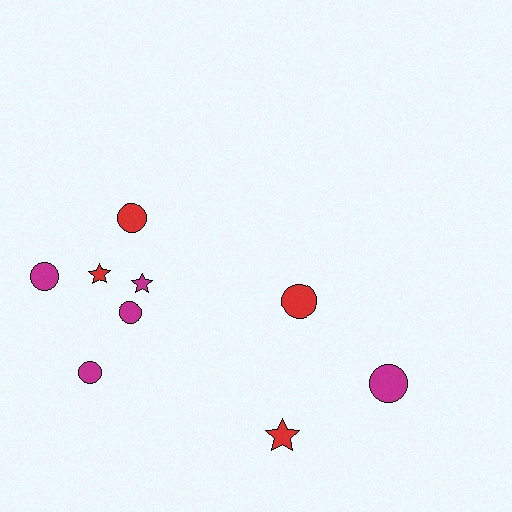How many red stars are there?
There are 2 red stars.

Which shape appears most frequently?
Circle, with 6 objects.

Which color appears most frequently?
Magenta, with 5 objects.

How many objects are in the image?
There are 9 objects.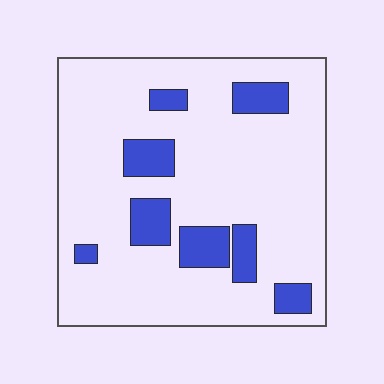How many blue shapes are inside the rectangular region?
8.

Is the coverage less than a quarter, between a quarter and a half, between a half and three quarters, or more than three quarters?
Less than a quarter.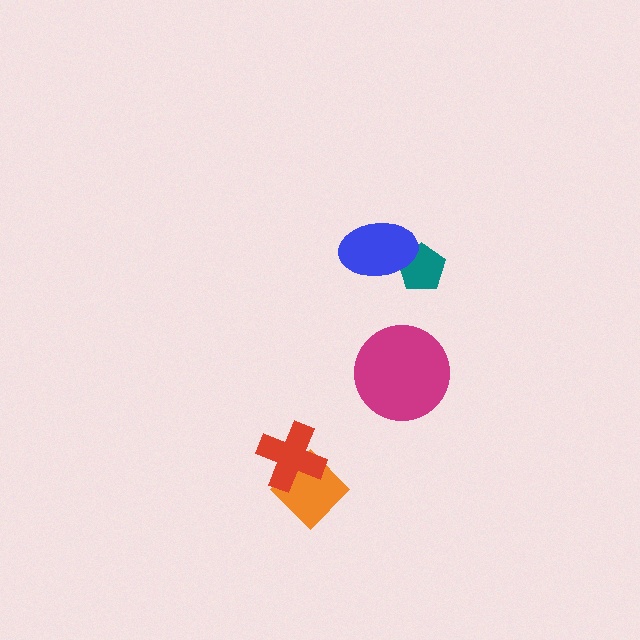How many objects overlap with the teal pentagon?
1 object overlaps with the teal pentagon.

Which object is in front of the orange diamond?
The red cross is in front of the orange diamond.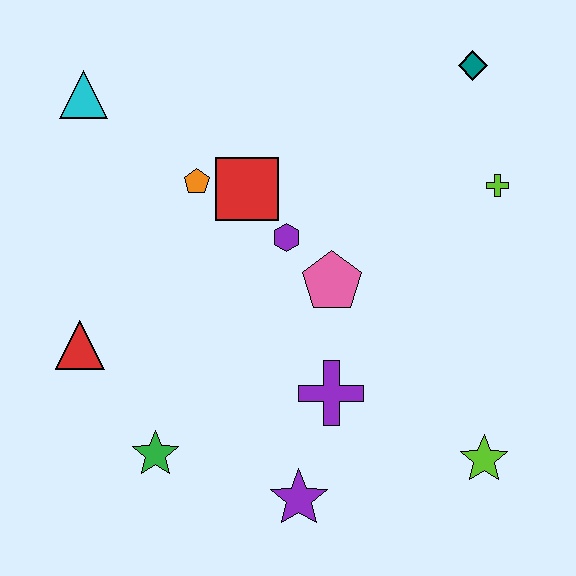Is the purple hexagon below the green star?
No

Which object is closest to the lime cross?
The teal diamond is closest to the lime cross.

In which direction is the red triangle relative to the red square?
The red triangle is to the left of the red square.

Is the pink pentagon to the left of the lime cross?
Yes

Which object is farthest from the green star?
The teal diamond is farthest from the green star.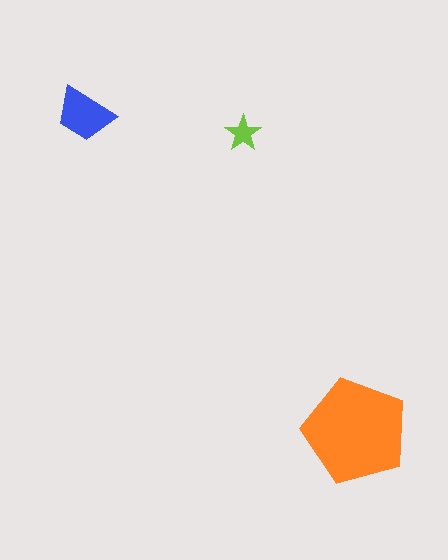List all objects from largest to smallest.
The orange pentagon, the blue trapezoid, the lime star.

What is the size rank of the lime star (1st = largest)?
3rd.